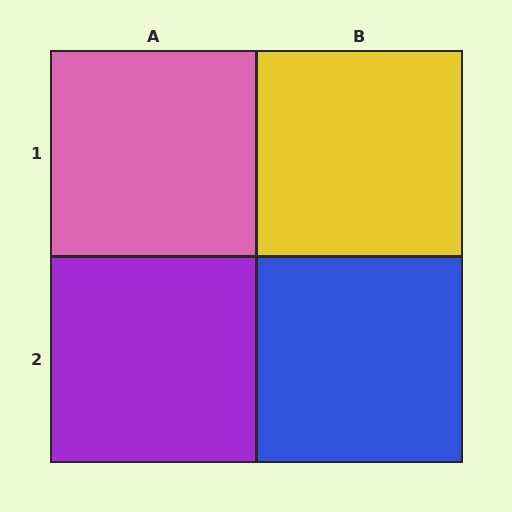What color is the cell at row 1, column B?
Yellow.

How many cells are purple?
1 cell is purple.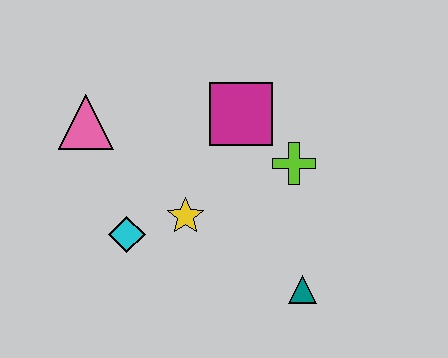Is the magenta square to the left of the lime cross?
Yes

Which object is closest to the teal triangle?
The lime cross is closest to the teal triangle.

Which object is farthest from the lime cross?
The pink triangle is farthest from the lime cross.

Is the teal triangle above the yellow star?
No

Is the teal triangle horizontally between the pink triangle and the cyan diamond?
No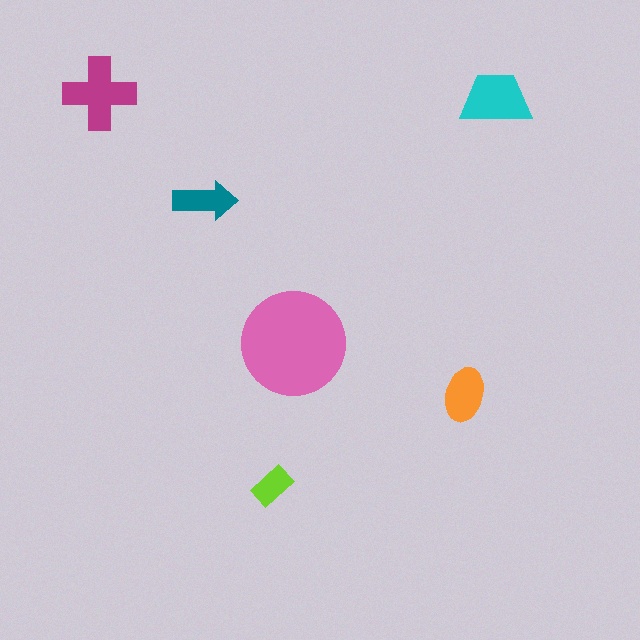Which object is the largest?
The pink circle.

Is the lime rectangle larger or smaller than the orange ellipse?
Smaller.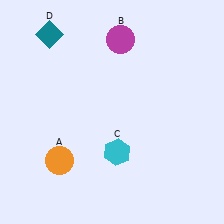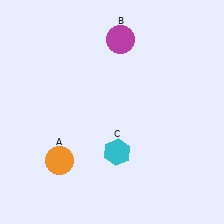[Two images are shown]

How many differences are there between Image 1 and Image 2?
There is 1 difference between the two images.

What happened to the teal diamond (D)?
The teal diamond (D) was removed in Image 2. It was in the top-left area of Image 1.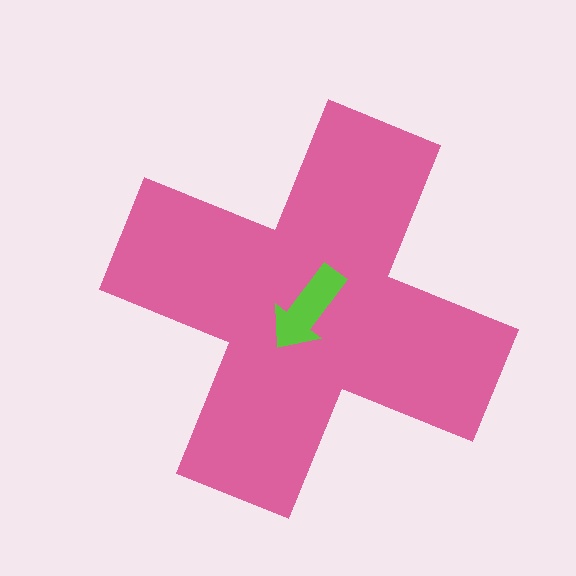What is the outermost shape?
The pink cross.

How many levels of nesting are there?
2.